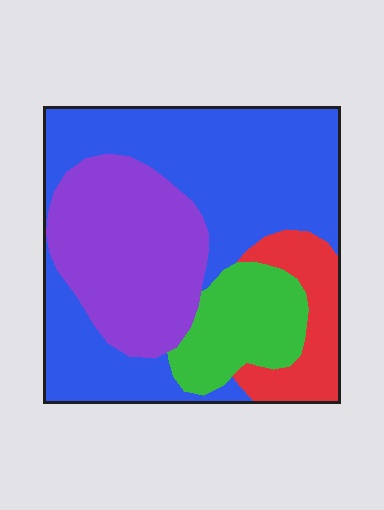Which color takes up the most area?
Blue, at roughly 45%.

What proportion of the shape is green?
Green covers 14% of the shape.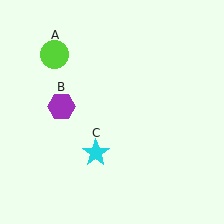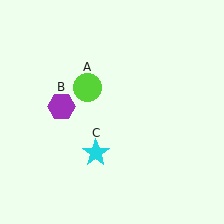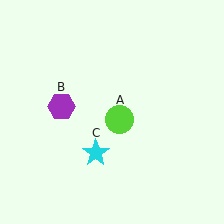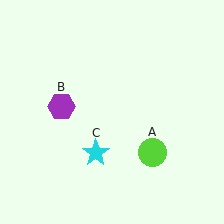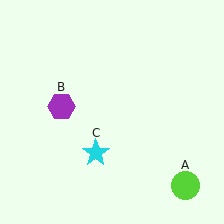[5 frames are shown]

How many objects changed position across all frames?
1 object changed position: lime circle (object A).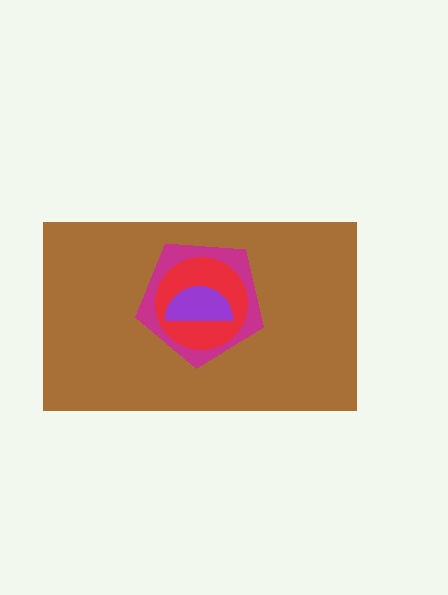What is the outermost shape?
The brown rectangle.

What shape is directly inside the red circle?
The purple semicircle.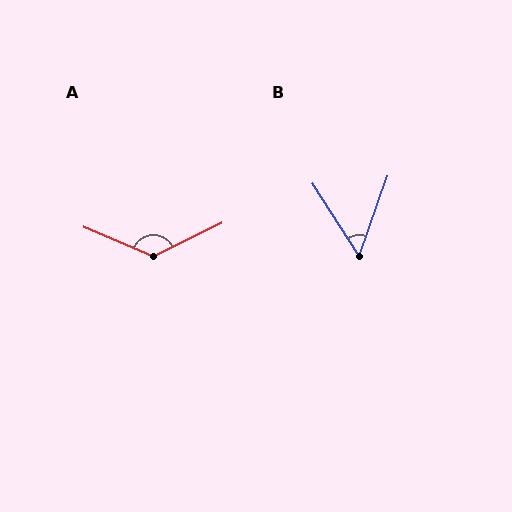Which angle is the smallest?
B, at approximately 52 degrees.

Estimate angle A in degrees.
Approximately 131 degrees.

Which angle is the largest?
A, at approximately 131 degrees.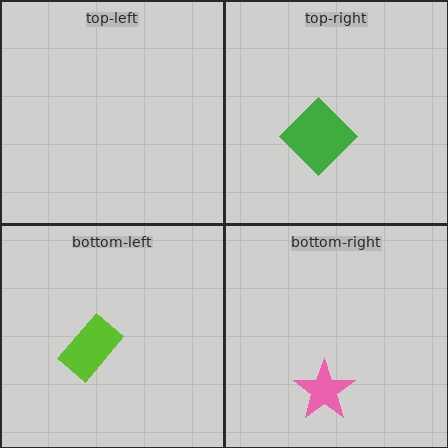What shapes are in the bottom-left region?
The lime rectangle.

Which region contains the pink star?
The bottom-right region.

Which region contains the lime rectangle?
The bottom-left region.